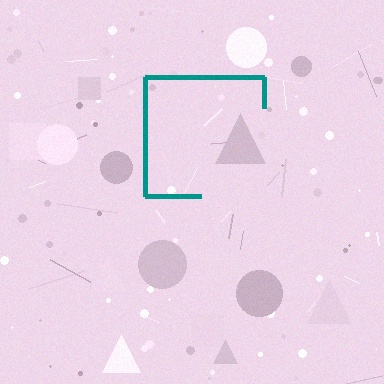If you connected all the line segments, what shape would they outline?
They would outline a square.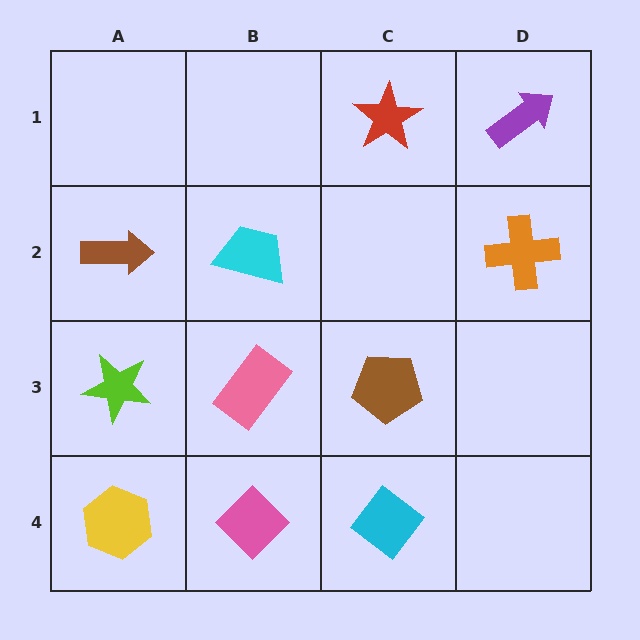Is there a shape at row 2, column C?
No, that cell is empty.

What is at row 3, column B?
A pink rectangle.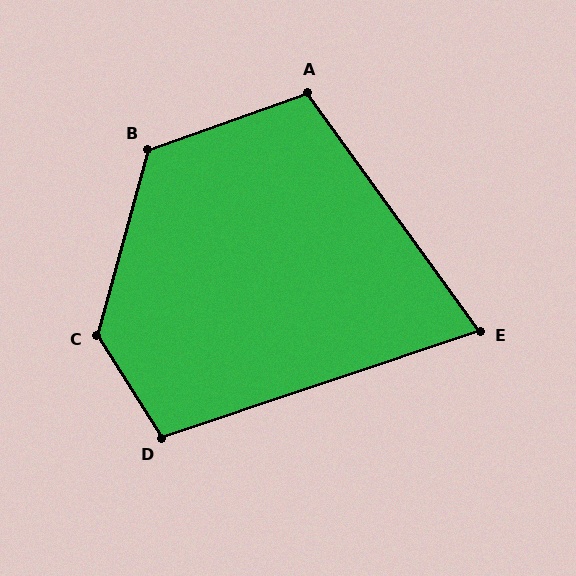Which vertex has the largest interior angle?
C, at approximately 133 degrees.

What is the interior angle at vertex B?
Approximately 125 degrees (obtuse).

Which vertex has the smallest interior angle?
E, at approximately 73 degrees.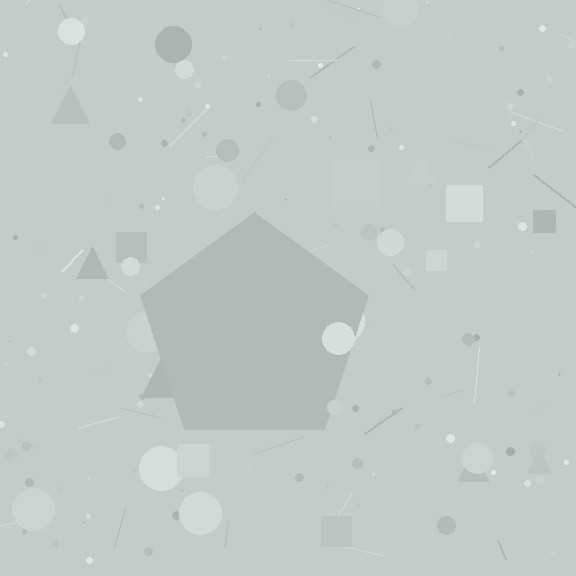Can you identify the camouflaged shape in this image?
The camouflaged shape is a pentagon.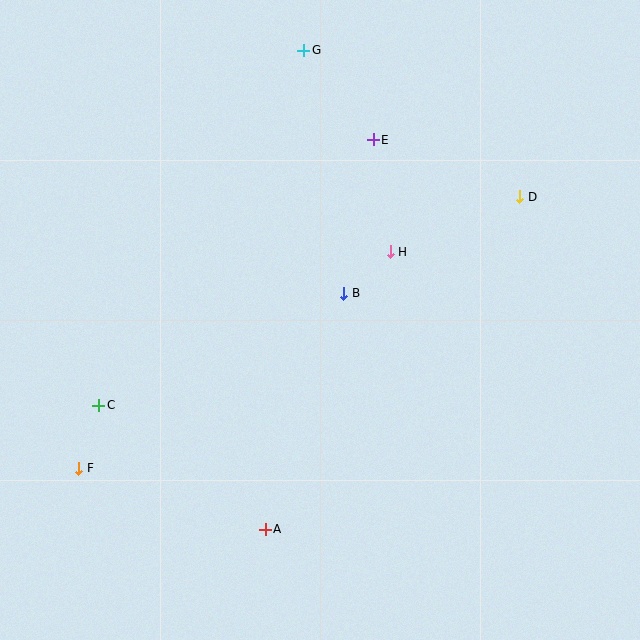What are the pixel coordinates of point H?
Point H is at (390, 252).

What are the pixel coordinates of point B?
Point B is at (344, 293).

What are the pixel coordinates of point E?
Point E is at (373, 140).